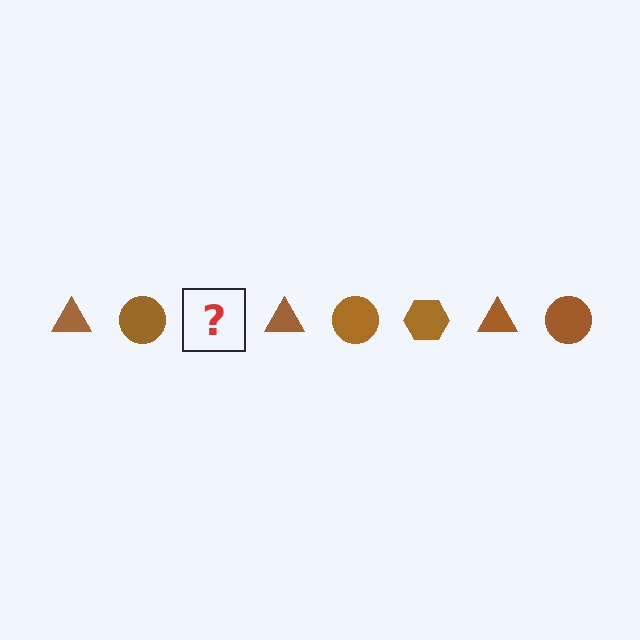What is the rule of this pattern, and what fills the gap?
The rule is that the pattern cycles through triangle, circle, hexagon shapes in brown. The gap should be filled with a brown hexagon.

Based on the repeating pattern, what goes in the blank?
The blank should be a brown hexagon.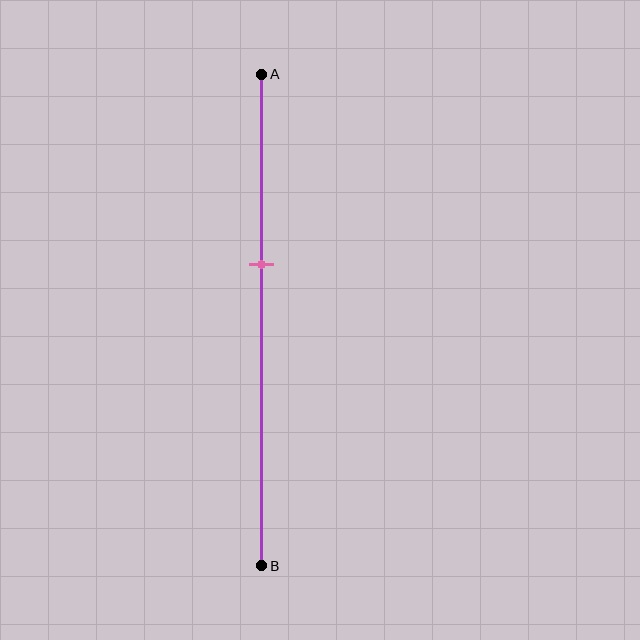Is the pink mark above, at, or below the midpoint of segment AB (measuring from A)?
The pink mark is above the midpoint of segment AB.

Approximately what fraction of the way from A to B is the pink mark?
The pink mark is approximately 40% of the way from A to B.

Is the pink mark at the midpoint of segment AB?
No, the mark is at about 40% from A, not at the 50% midpoint.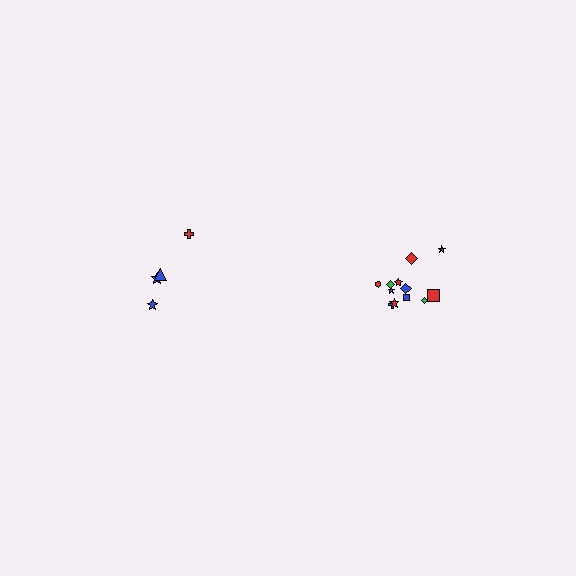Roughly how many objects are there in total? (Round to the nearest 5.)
Roughly 15 objects in total.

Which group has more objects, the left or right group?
The right group.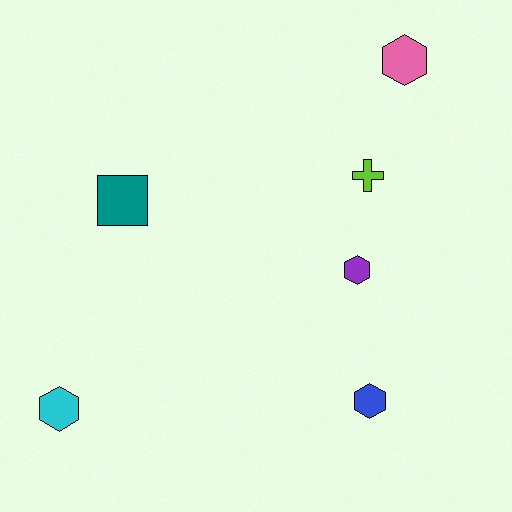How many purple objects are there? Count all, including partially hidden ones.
There is 1 purple object.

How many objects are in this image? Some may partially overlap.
There are 6 objects.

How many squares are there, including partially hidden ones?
There is 1 square.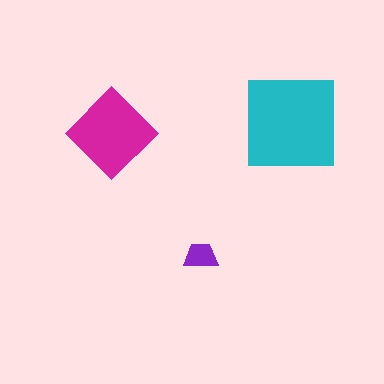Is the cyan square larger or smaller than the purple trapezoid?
Larger.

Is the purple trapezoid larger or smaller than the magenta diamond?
Smaller.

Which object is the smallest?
The purple trapezoid.